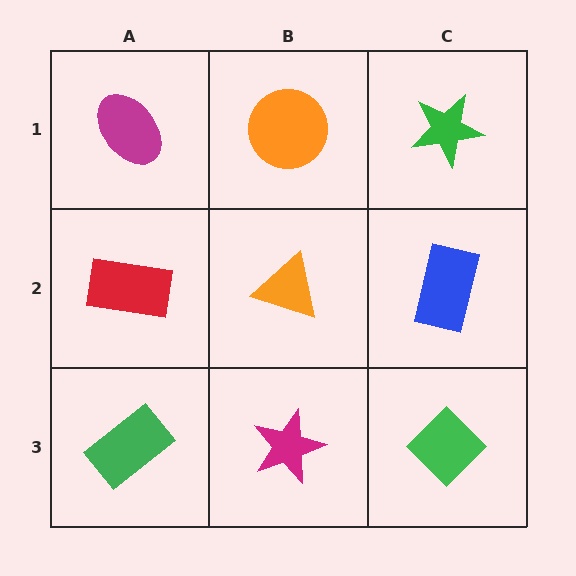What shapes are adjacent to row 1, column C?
A blue rectangle (row 2, column C), an orange circle (row 1, column B).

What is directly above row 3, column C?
A blue rectangle.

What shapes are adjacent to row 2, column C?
A green star (row 1, column C), a green diamond (row 3, column C), an orange triangle (row 2, column B).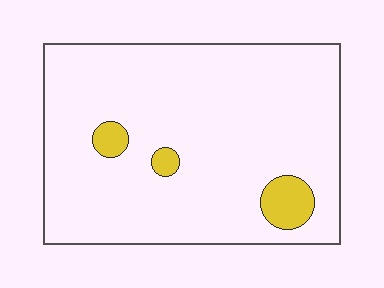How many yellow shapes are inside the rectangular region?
3.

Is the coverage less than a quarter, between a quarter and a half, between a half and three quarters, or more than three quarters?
Less than a quarter.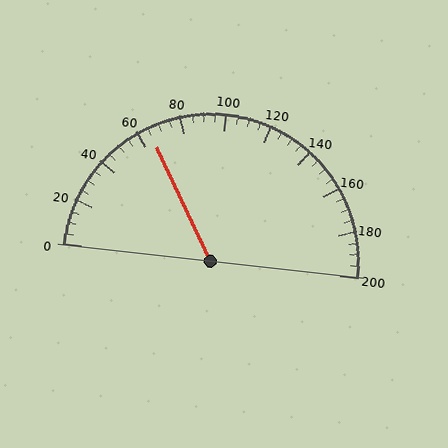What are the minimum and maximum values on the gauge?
The gauge ranges from 0 to 200.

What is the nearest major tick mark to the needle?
The nearest major tick mark is 60.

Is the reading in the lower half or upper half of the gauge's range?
The reading is in the lower half of the range (0 to 200).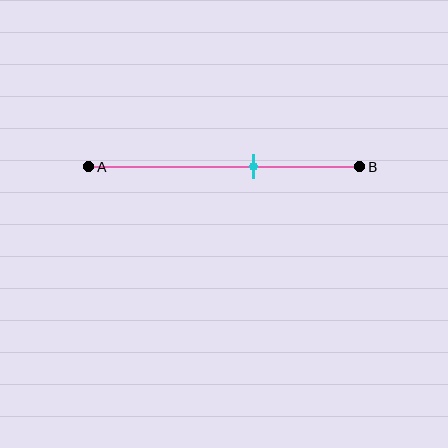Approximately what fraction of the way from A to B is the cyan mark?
The cyan mark is approximately 60% of the way from A to B.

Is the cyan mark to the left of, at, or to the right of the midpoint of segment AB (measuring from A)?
The cyan mark is to the right of the midpoint of segment AB.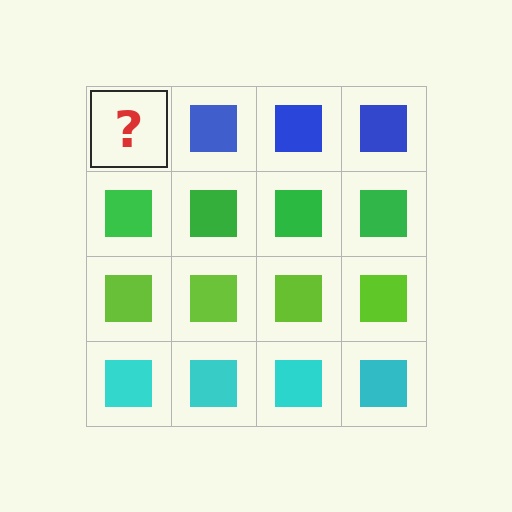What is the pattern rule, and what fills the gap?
The rule is that each row has a consistent color. The gap should be filled with a blue square.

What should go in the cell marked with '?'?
The missing cell should contain a blue square.